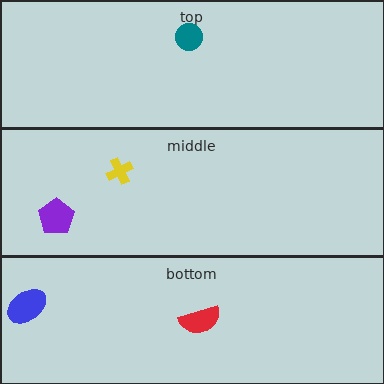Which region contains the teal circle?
The top region.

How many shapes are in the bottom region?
2.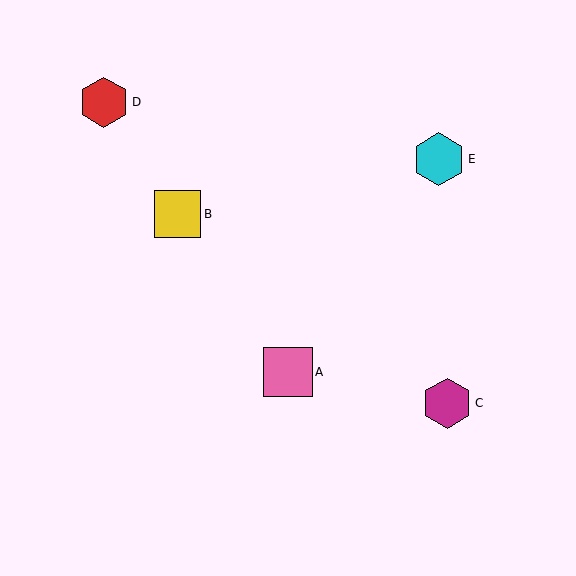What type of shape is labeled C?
Shape C is a magenta hexagon.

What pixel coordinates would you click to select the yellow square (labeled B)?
Click at (178, 214) to select the yellow square B.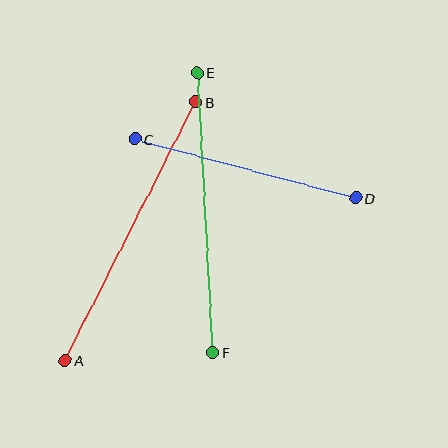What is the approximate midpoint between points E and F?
The midpoint is at approximately (205, 213) pixels.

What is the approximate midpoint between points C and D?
The midpoint is at approximately (245, 169) pixels.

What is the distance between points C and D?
The distance is approximately 229 pixels.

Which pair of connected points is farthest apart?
Points A and B are farthest apart.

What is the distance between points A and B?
The distance is approximately 290 pixels.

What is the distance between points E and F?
The distance is approximately 280 pixels.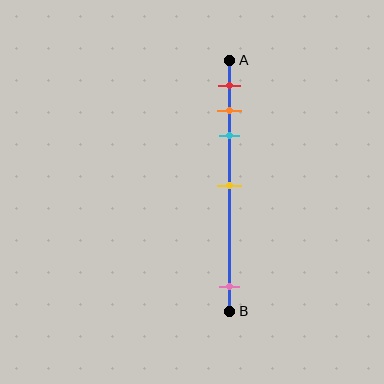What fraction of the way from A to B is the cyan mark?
The cyan mark is approximately 30% (0.3) of the way from A to B.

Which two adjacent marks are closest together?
The orange and cyan marks are the closest adjacent pair.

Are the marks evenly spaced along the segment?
No, the marks are not evenly spaced.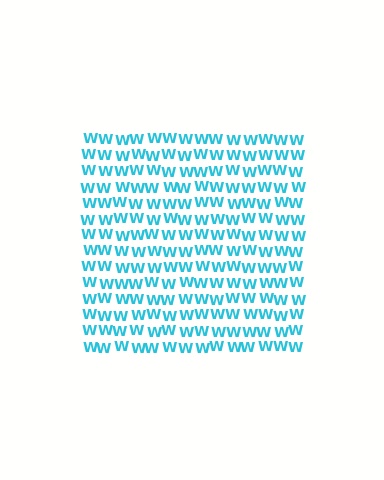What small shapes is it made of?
It is made of small letter W's.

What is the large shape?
The large shape is a square.